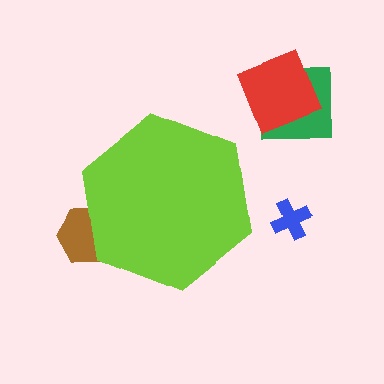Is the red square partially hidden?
No, the red square is fully visible.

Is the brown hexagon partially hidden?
Yes, the brown hexagon is partially hidden behind the lime hexagon.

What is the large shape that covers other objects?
A lime hexagon.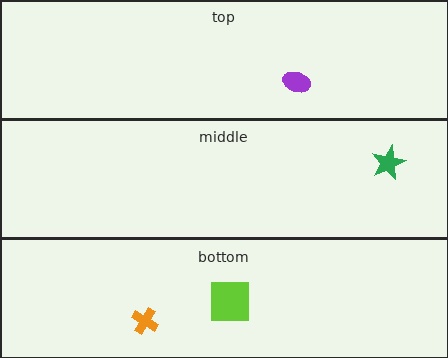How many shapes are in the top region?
1.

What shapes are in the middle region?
The green star.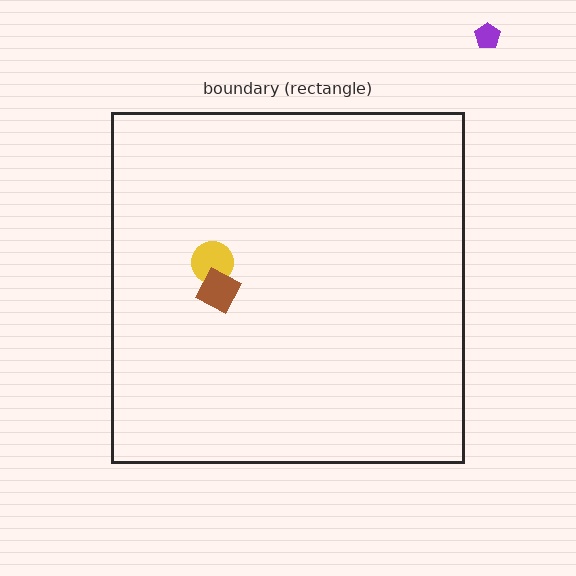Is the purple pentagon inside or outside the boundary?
Outside.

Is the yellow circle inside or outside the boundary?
Inside.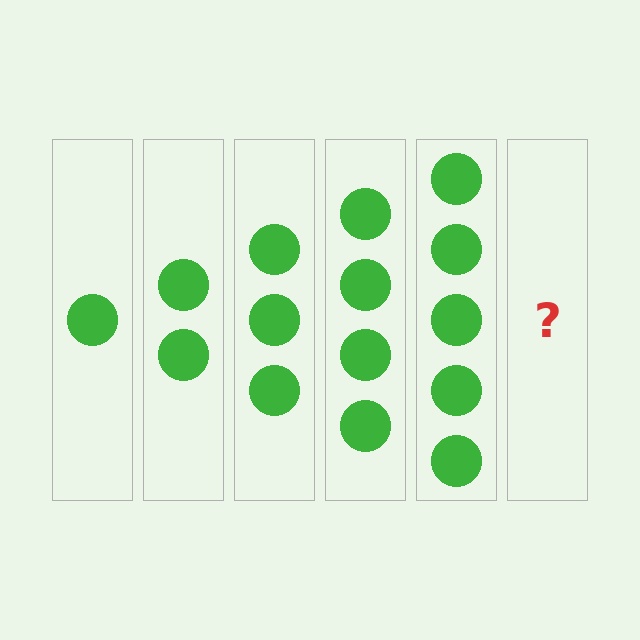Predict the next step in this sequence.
The next step is 6 circles.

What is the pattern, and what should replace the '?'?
The pattern is that each step adds one more circle. The '?' should be 6 circles.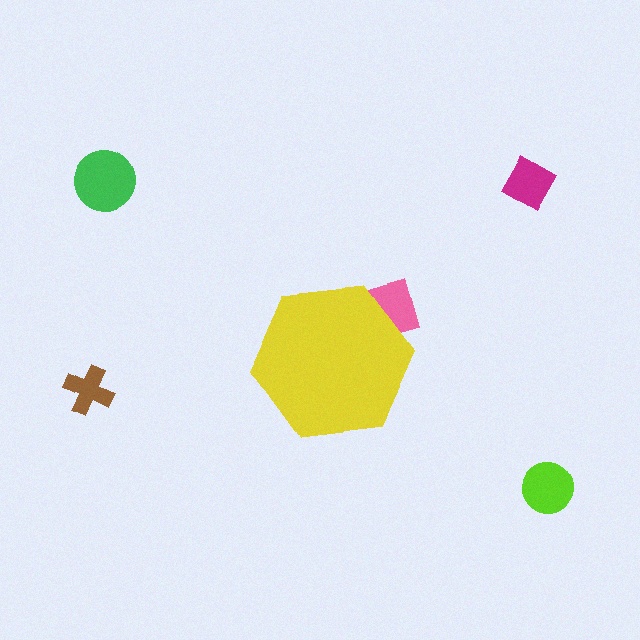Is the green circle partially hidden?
No, the green circle is fully visible.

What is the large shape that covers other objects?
A yellow hexagon.